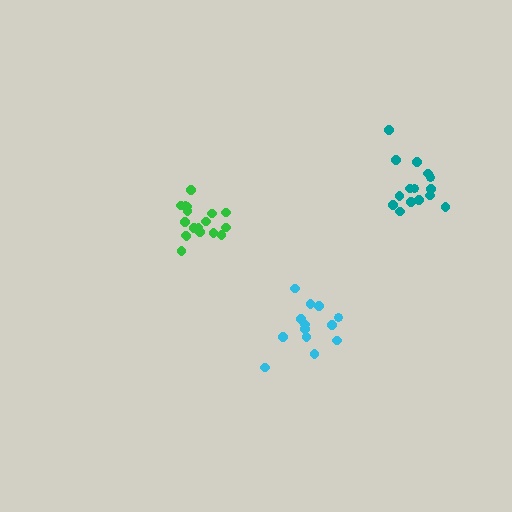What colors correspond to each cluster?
The clusters are colored: green, cyan, teal.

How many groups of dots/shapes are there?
There are 3 groups.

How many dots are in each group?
Group 1: 19 dots, Group 2: 13 dots, Group 3: 15 dots (47 total).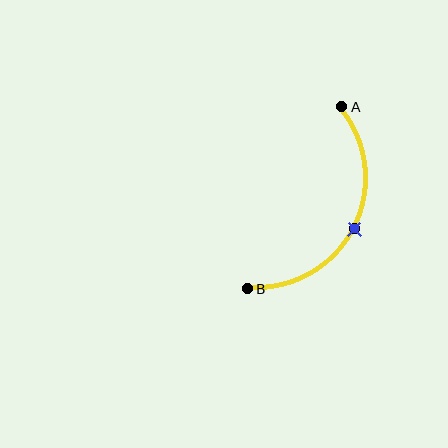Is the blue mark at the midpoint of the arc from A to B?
Yes. The blue mark lies on the arc at equal arc-length from both A and B — it is the arc midpoint.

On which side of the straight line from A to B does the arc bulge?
The arc bulges to the right of the straight line connecting A and B.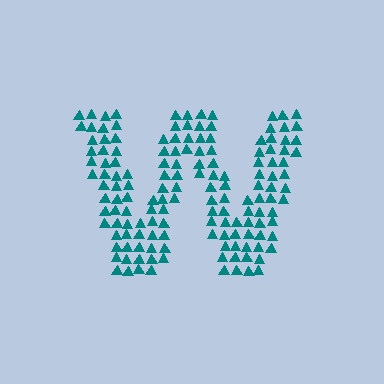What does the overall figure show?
The overall figure shows the letter W.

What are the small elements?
The small elements are triangles.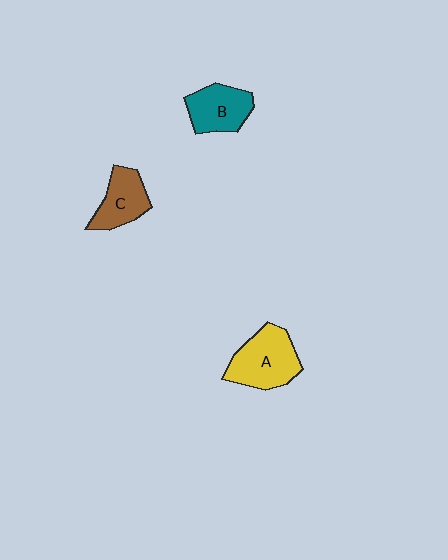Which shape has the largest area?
Shape A (yellow).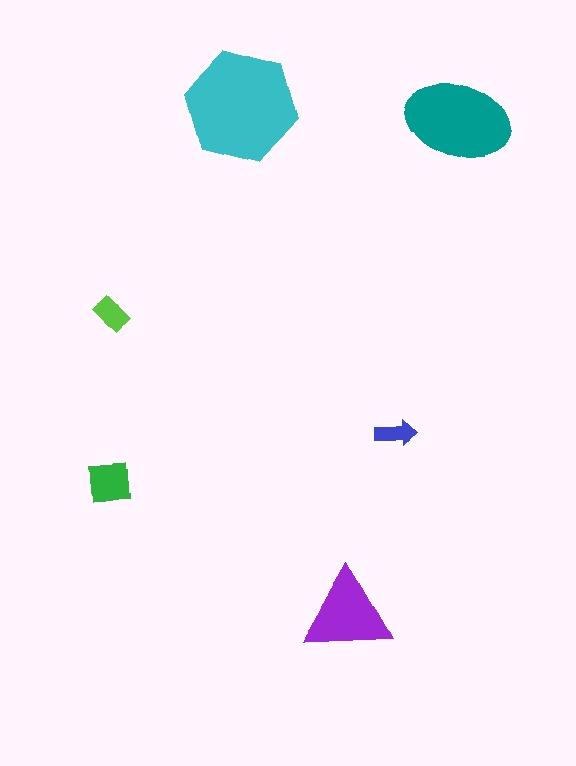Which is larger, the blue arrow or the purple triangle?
The purple triangle.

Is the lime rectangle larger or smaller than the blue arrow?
Larger.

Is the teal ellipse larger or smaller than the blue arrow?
Larger.